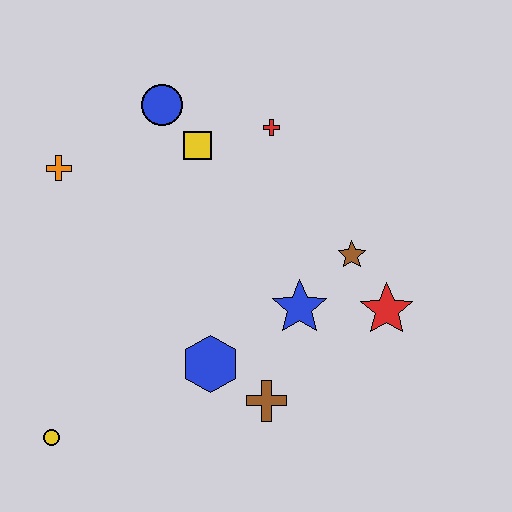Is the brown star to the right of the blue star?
Yes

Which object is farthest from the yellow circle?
The red cross is farthest from the yellow circle.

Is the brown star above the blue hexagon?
Yes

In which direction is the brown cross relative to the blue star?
The brown cross is below the blue star.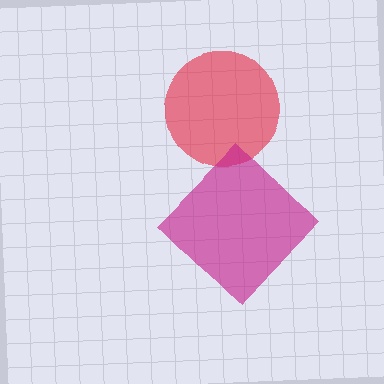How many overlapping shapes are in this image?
There are 2 overlapping shapes in the image.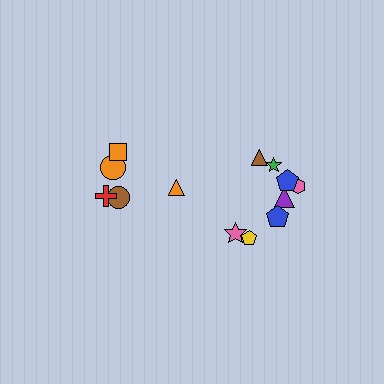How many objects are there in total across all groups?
There are 13 objects.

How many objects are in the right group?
There are 8 objects.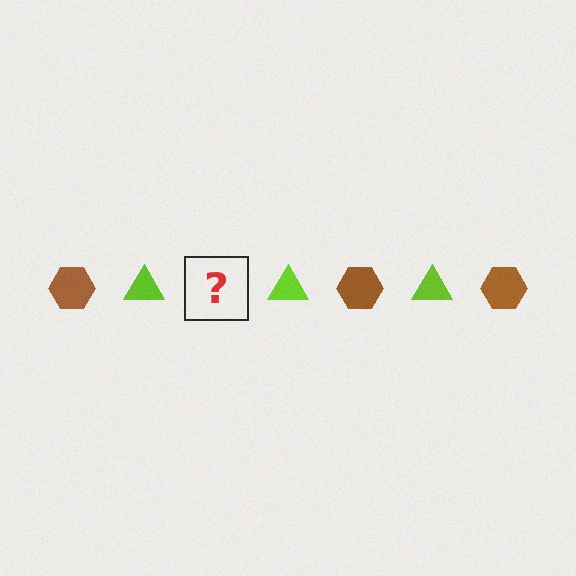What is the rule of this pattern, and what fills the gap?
The rule is that the pattern alternates between brown hexagon and lime triangle. The gap should be filled with a brown hexagon.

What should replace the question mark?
The question mark should be replaced with a brown hexagon.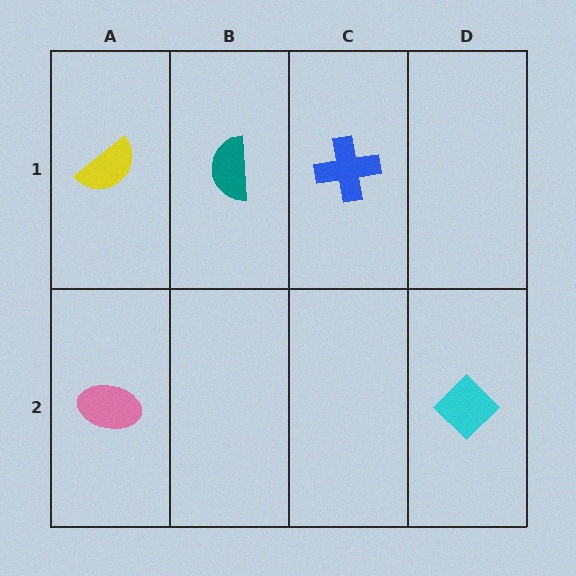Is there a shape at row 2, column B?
No, that cell is empty.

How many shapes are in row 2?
2 shapes.